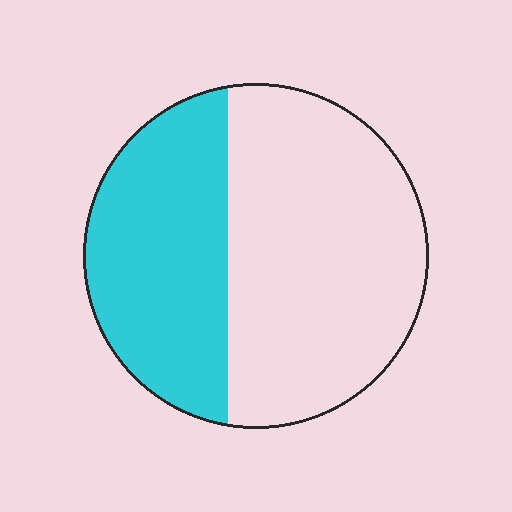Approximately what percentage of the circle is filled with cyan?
Approximately 40%.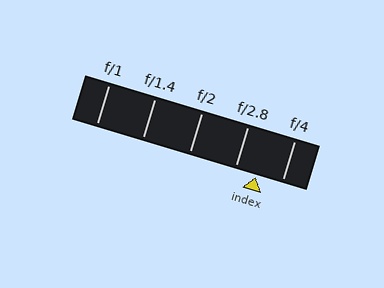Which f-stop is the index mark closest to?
The index mark is closest to f/2.8.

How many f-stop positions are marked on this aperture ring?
There are 5 f-stop positions marked.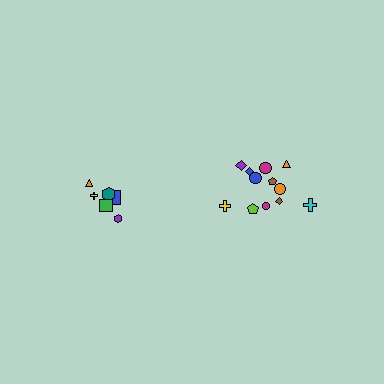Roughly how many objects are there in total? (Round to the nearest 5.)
Roughly 20 objects in total.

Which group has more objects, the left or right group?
The right group.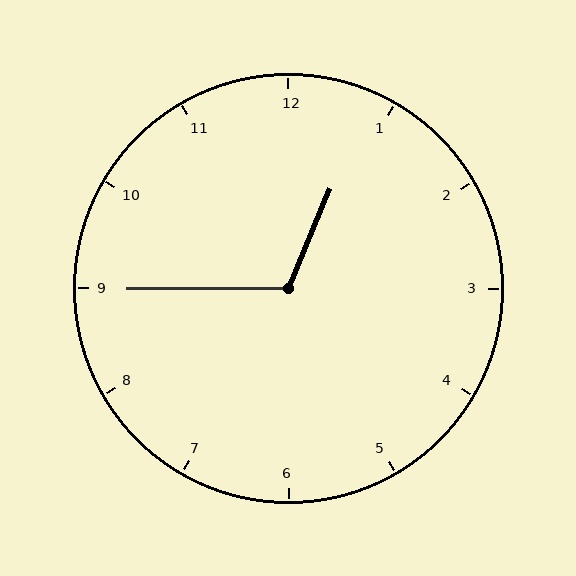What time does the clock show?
12:45.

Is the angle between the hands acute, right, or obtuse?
It is obtuse.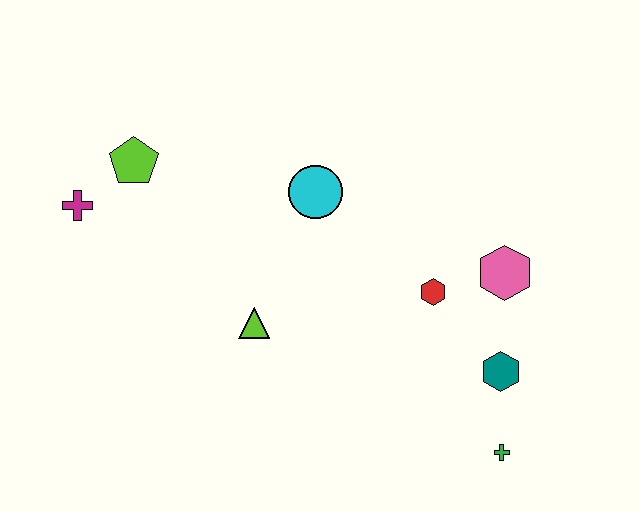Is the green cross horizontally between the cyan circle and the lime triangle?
No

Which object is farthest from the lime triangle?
The green cross is farthest from the lime triangle.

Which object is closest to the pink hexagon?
The red hexagon is closest to the pink hexagon.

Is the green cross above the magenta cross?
No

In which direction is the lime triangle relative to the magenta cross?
The lime triangle is to the right of the magenta cross.